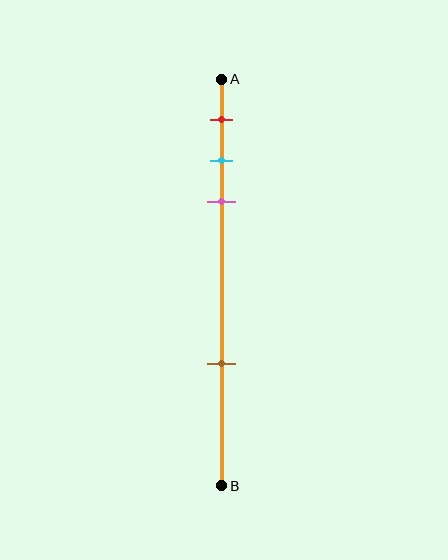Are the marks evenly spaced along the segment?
No, the marks are not evenly spaced.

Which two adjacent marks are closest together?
The cyan and pink marks are the closest adjacent pair.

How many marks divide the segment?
There are 4 marks dividing the segment.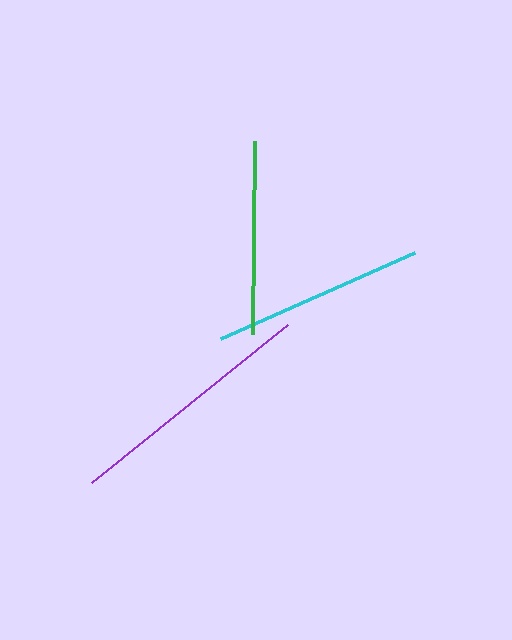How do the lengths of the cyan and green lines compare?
The cyan and green lines are approximately the same length.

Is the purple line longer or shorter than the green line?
The purple line is longer than the green line.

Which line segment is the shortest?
The green line is the shortest at approximately 193 pixels.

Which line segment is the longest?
The purple line is the longest at approximately 252 pixels.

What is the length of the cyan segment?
The cyan segment is approximately 211 pixels long.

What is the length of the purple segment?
The purple segment is approximately 252 pixels long.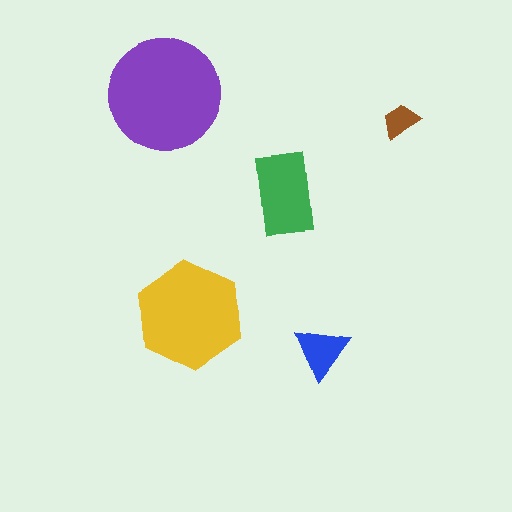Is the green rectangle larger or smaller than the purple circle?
Smaller.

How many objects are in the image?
There are 5 objects in the image.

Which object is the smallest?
The brown trapezoid.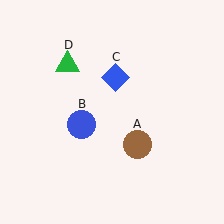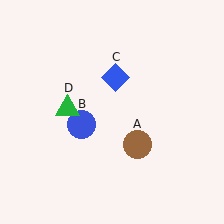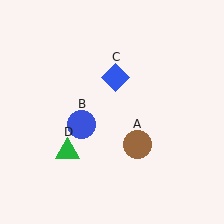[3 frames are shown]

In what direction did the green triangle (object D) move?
The green triangle (object D) moved down.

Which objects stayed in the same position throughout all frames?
Brown circle (object A) and blue circle (object B) and blue diamond (object C) remained stationary.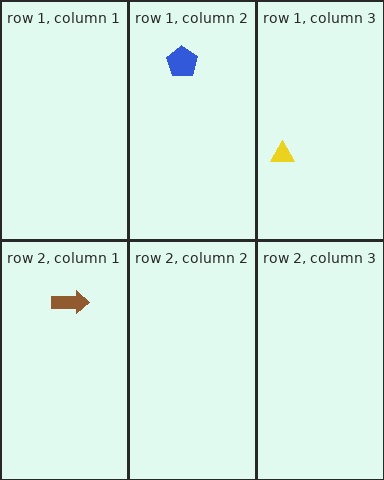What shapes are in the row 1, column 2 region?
The blue pentagon.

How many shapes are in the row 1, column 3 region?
1.